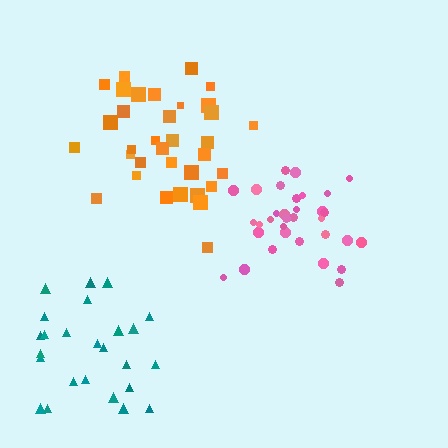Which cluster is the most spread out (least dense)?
Teal.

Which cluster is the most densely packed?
Pink.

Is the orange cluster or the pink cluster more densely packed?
Pink.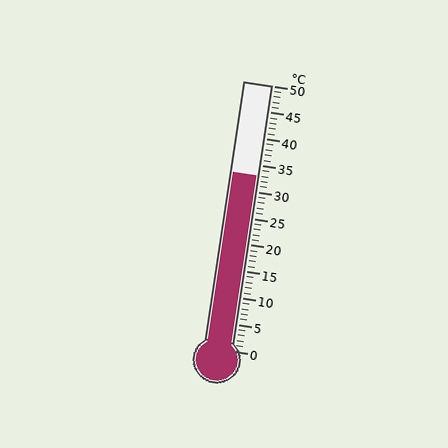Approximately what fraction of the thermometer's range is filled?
The thermometer is filled to approximately 65% of its range.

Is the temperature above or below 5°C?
The temperature is above 5°C.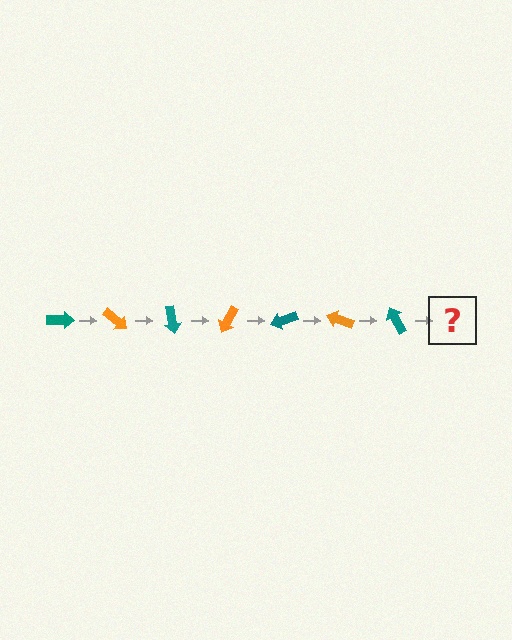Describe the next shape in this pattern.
It should be an orange arrow, rotated 280 degrees from the start.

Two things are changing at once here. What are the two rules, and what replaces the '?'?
The two rules are that it rotates 40 degrees each step and the color cycles through teal and orange. The '?' should be an orange arrow, rotated 280 degrees from the start.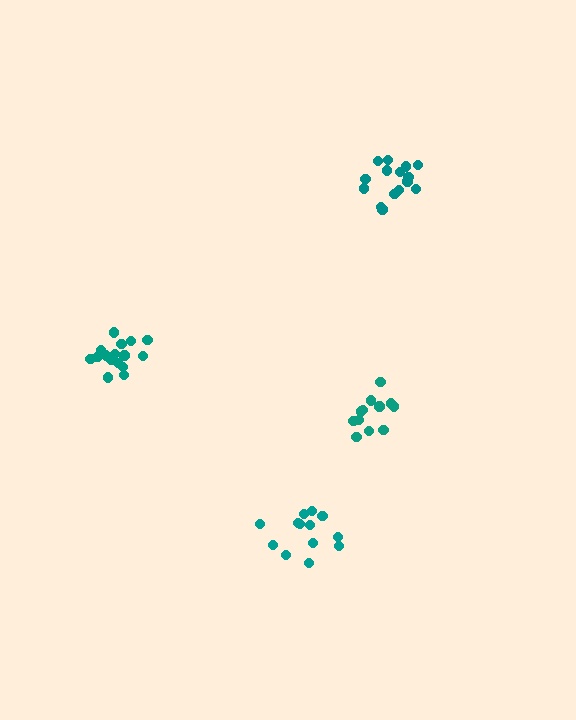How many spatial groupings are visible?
There are 4 spatial groupings.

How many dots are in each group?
Group 1: 15 dots, Group 2: 12 dots, Group 3: 13 dots, Group 4: 16 dots (56 total).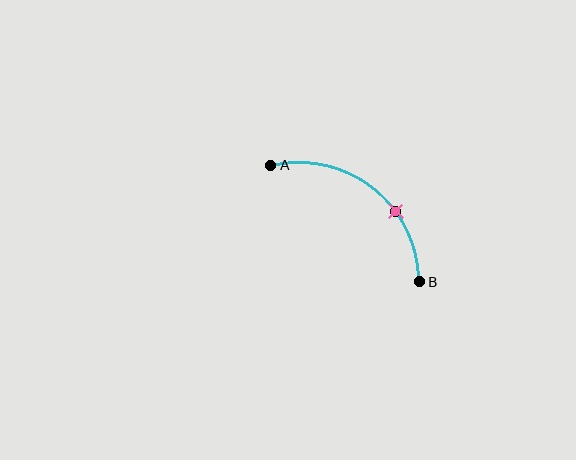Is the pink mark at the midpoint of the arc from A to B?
No. The pink mark lies on the arc but is closer to endpoint B. The arc midpoint would be at the point on the curve equidistant along the arc from both A and B.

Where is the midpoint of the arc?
The arc midpoint is the point on the curve farthest from the straight line joining A and B. It sits above and to the right of that line.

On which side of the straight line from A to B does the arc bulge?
The arc bulges above and to the right of the straight line connecting A and B.